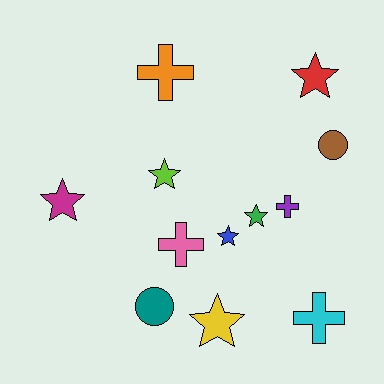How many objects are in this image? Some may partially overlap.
There are 12 objects.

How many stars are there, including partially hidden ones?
There are 6 stars.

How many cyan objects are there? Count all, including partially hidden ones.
There is 1 cyan object.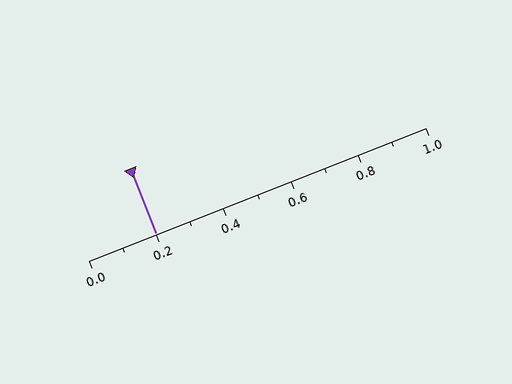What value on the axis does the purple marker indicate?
The marker indicates approximately 0.2.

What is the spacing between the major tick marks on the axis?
The major ticks are spaced 0.2 apart.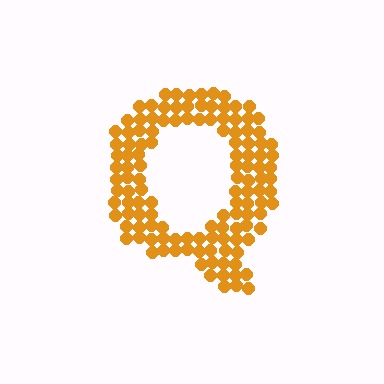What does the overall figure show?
The overall figure shows the letter Q.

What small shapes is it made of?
It is made of small circles.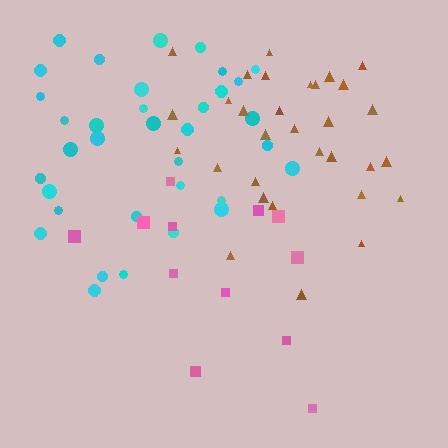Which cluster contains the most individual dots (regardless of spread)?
Cyan (35).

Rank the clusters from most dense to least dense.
cyan, brown, pink.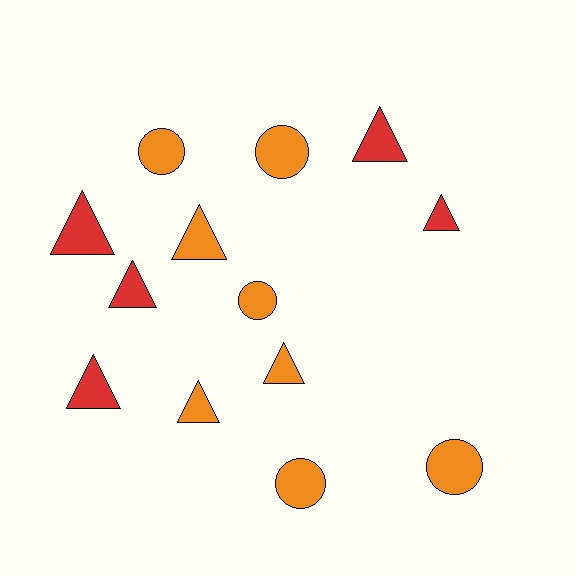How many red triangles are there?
There are 5 red triangles.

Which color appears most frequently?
Orange, with 8 objects.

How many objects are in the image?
There are 13 objects.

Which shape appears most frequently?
Triangle, with 8 objects.